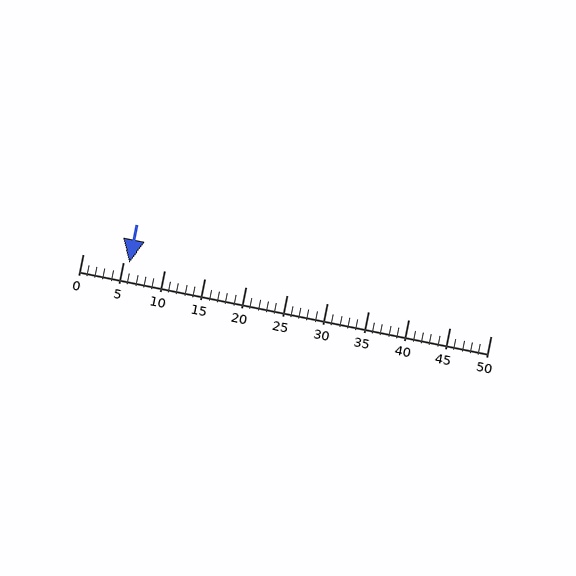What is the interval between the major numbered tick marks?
The major tick marks are spaced 5 units apart.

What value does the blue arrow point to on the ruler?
The blue arrow points to approximately 6.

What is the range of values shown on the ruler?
The ruler shows values from 0 to 50.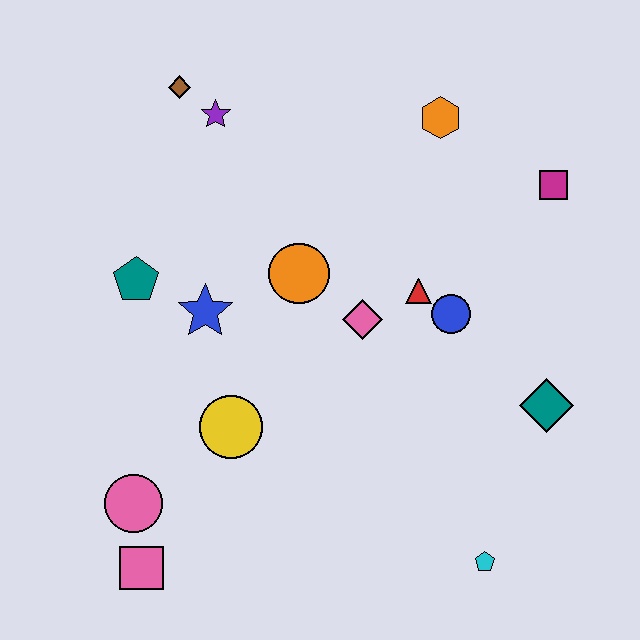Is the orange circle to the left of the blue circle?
Yes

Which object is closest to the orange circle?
The pink diamond is closest to the orange circle.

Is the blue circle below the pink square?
No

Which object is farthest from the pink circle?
The magenta square is farthest from the pink circle.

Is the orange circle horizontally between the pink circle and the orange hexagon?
Yes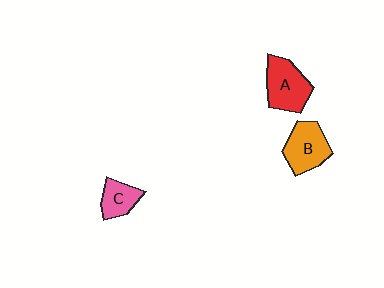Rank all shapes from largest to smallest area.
From largest to smallest: A (red), B (orange), C (pink).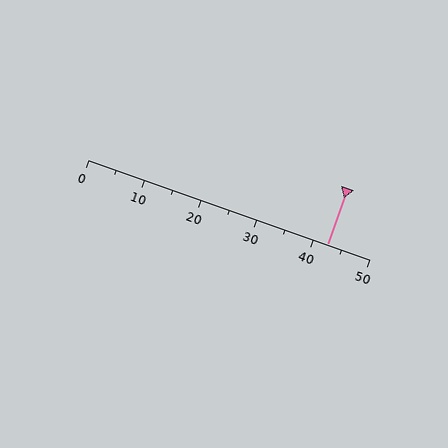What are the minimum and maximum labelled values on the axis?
The axis runs from 0 to 50.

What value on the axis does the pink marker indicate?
The marker indicates approximately 42.5.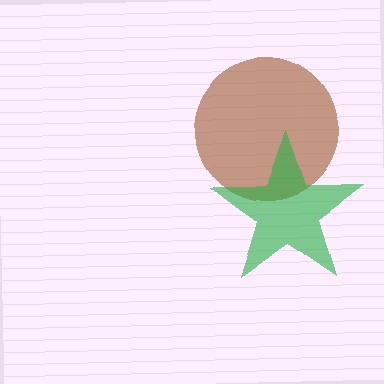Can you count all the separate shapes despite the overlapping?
Yes, there are 2 separate shapes.